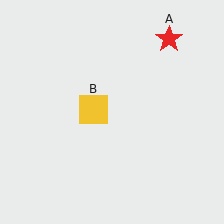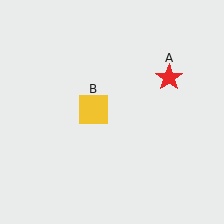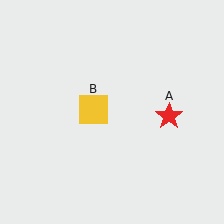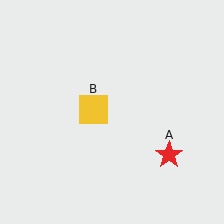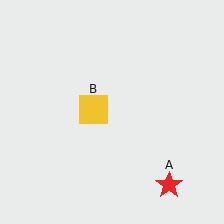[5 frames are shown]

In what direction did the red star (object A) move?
The red star (object A) moved down.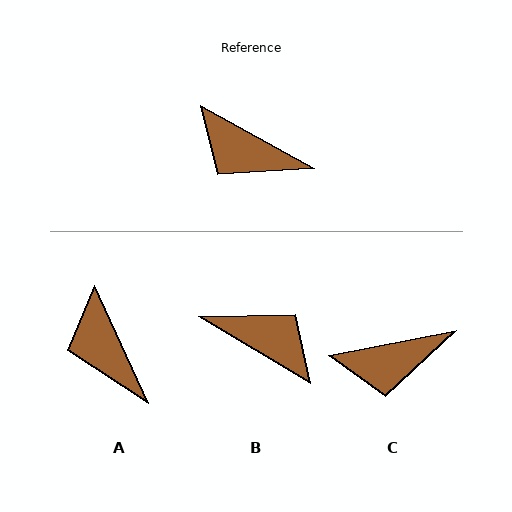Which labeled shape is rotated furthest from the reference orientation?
B, about 178 degrees away.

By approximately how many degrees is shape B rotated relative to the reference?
Approximately 178 degrees counter-clockwise.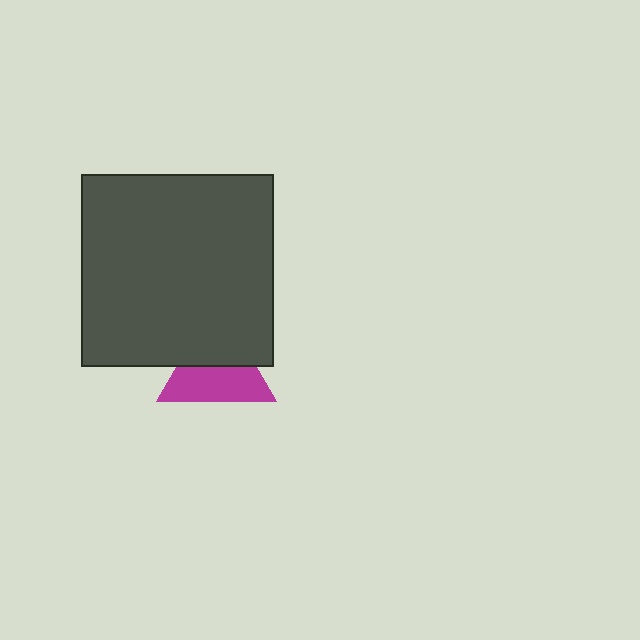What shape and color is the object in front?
The object in front is a dark gray square.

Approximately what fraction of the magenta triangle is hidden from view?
Roughly 45% of the magenta triangle is hidden behind the dark gray square.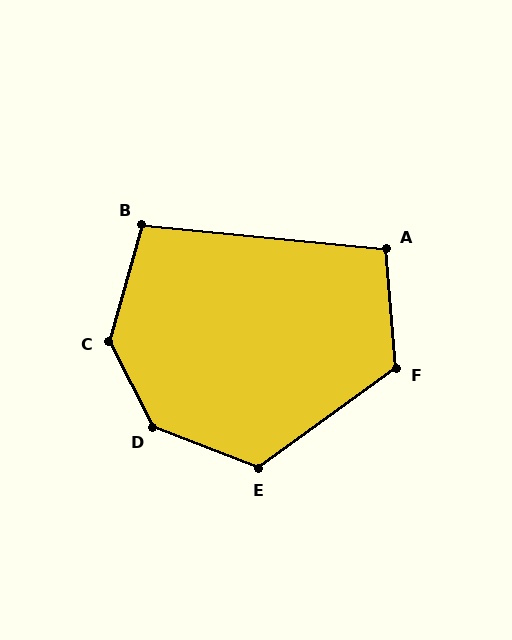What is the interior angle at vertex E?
Approximately 123 degrees (obtuse).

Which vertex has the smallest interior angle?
B, at approximately 100 degrees.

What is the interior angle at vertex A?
Approximately 100 degrees (obtuse).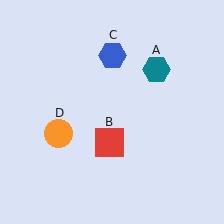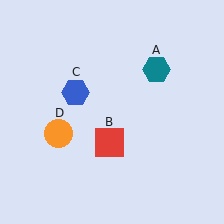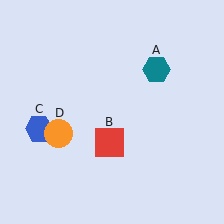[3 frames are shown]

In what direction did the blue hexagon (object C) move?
The blue hexagon (object C) moved down and to the left.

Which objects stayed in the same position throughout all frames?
Teal hexagon (object A) and red square (object B) and orange circle (object D) remained stationary.